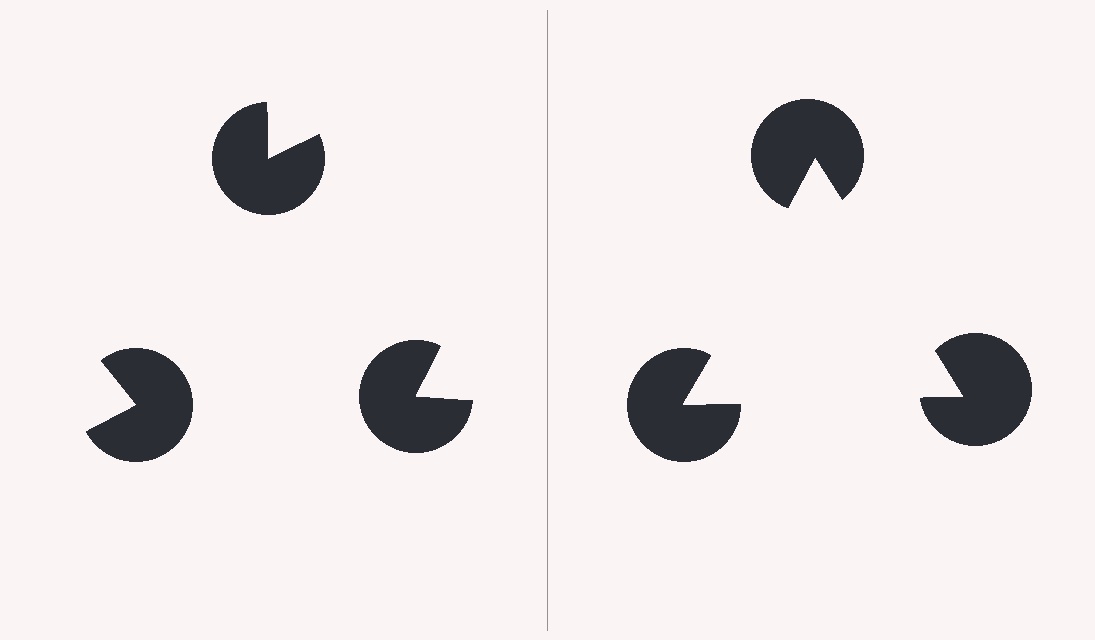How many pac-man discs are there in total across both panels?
6 — 3 on each side.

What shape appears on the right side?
An illusory triangle.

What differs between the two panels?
The pac-man discs are positioned identically on both sides; only the wedge orientations differ. On the right they align to a triangle; on the left they are misaligned.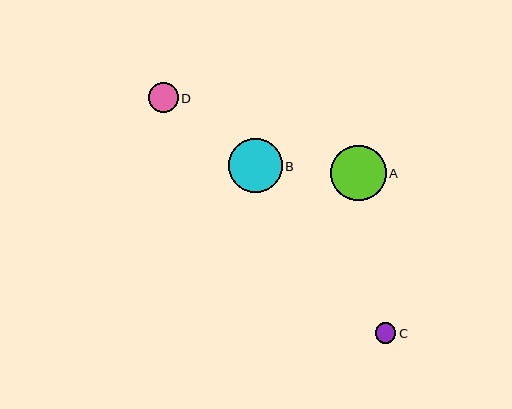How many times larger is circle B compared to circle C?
Circle B is approximately 2.6 times the size of circle C.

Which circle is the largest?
Circle A is the largest with a size of approximately 56 pixels.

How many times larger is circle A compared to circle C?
Circle A is approximately 2.7 times the size of circle C.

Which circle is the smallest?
Circle C is the smallest with a size of approximately 21 pixels.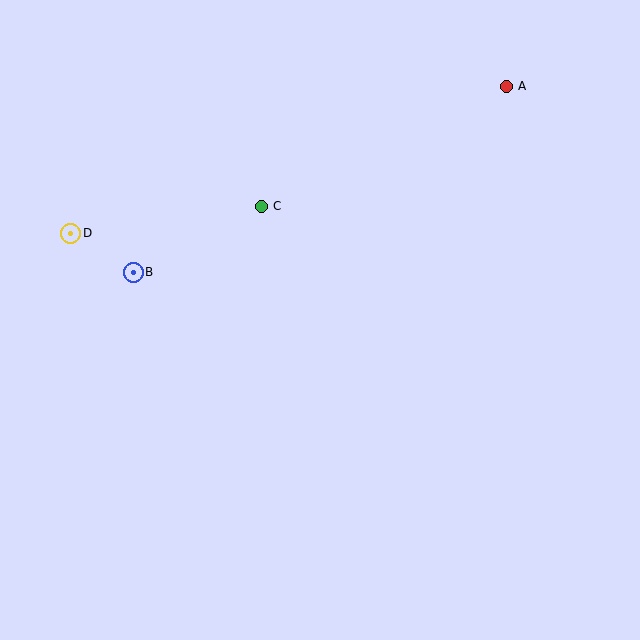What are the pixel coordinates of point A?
Point A is at (506, 86).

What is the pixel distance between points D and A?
The distance between D and A is 460 pixels.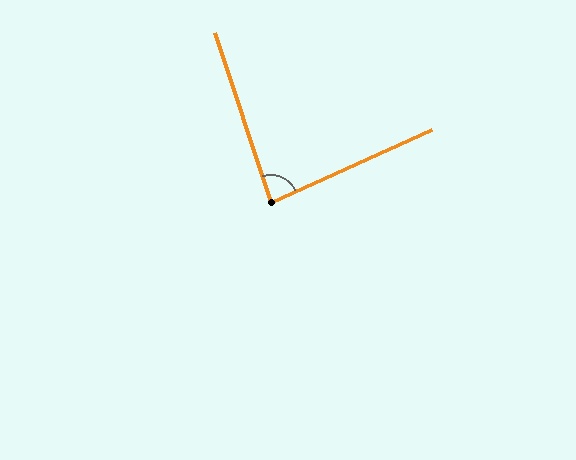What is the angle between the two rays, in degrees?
Approximately 84 degrees.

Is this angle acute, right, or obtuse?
It is acute.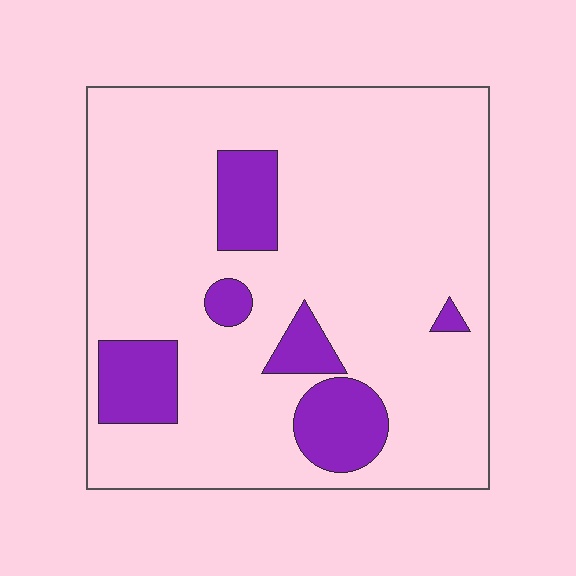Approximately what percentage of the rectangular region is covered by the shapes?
Approximately 15%.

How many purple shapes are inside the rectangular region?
6.